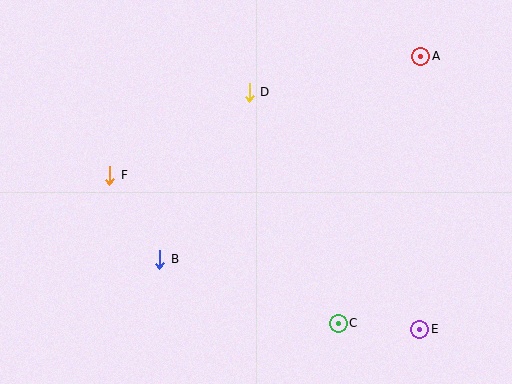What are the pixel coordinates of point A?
Point A is at (421, 56).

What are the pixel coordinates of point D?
Point D is at (249, 92).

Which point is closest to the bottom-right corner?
Point E is closest to the bottom-right corner.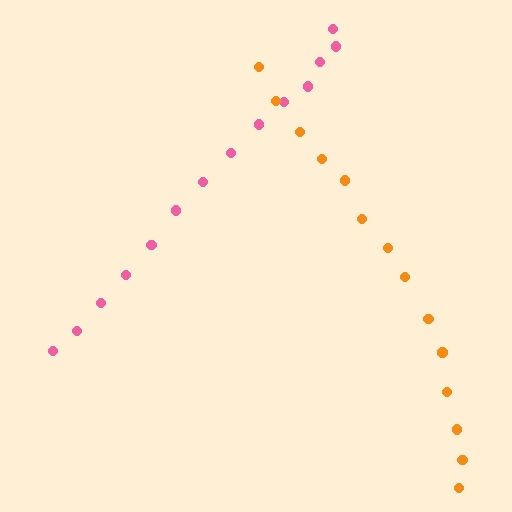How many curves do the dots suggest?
There are 2 distinct paths.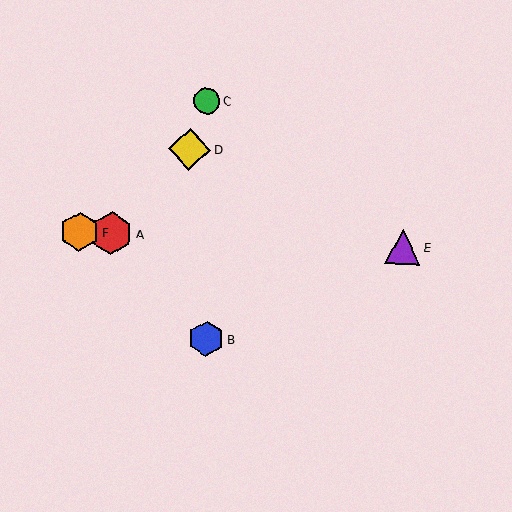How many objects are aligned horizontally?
3 objects (A, E, F) are aligned horizontally.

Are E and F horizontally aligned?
Yes, both are at y≈247.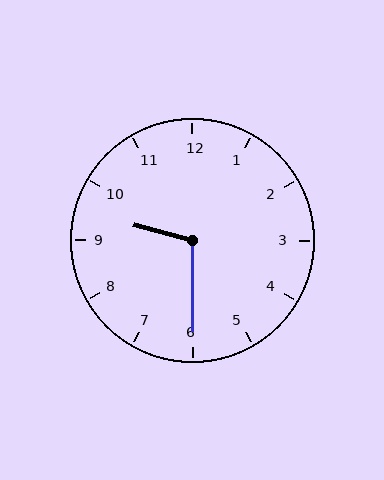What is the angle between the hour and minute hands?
Approximately 105 degrees.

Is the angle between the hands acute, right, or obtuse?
It is obtuse.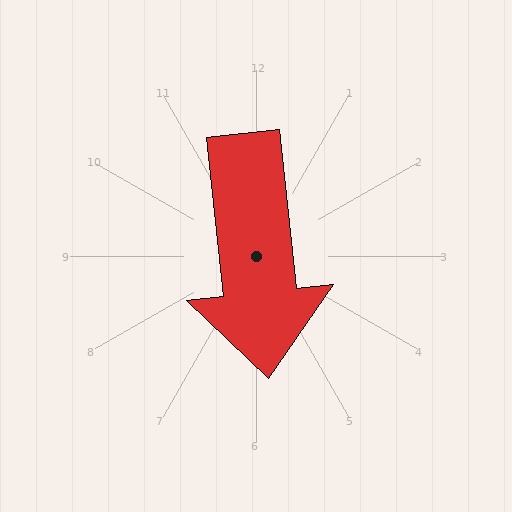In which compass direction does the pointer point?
South.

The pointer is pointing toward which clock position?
Roughly 6 o'clock.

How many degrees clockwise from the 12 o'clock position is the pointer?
Approximately 174 degrees.